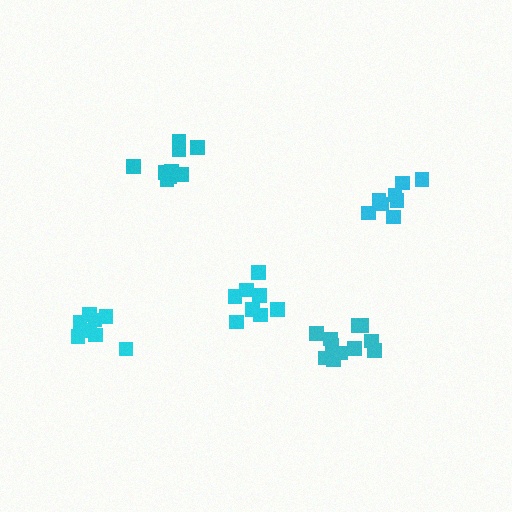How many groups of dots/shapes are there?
There are 5 groups.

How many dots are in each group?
Group 1: 8 dots, Group 2: 8 dots, Group 3: 8 dots, Group 4: 11 dots, Group 5: 9 dots (44 total).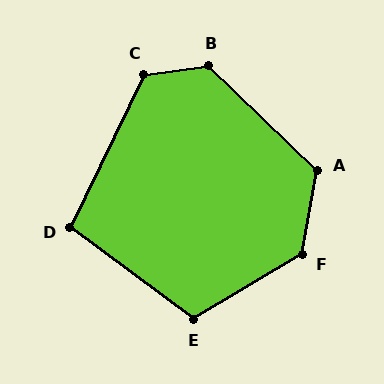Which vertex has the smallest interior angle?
D, at approximately 101 degrees.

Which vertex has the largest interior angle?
F, at approximately 130 degrees.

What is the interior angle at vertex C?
Approximately 123 degrees (obtuse).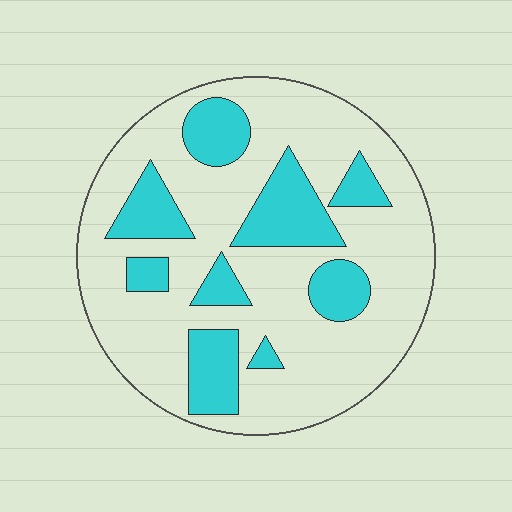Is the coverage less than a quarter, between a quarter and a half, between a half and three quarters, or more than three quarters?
Between a quarter and a half.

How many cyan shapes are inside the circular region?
9.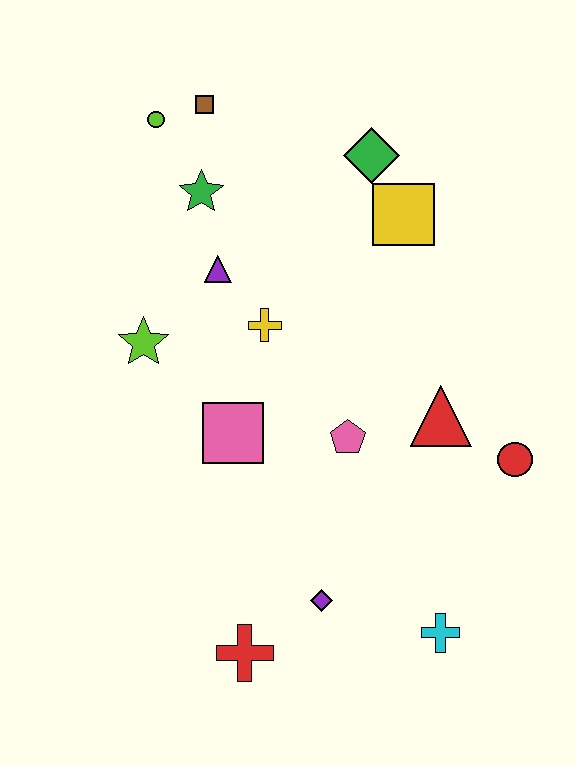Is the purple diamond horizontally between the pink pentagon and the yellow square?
No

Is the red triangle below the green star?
Yes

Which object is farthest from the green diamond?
The red cross is farthest from the green diamond.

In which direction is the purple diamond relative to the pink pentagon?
The purple diamond is below the pink pentagon.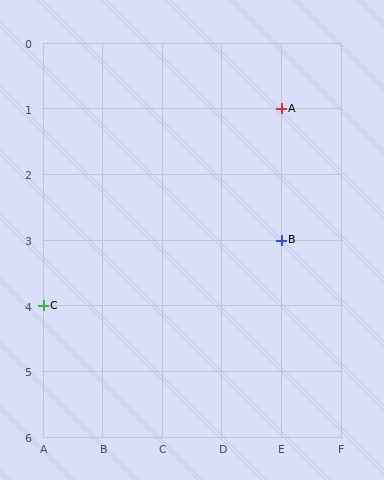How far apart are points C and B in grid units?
Points C and B are 4 columns and 1 row apart (about 4.1 grid units diagonally).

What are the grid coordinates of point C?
Point C is at grid coordinates (A, 4).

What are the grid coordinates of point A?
Point A is at grid coordinates (E, 1).